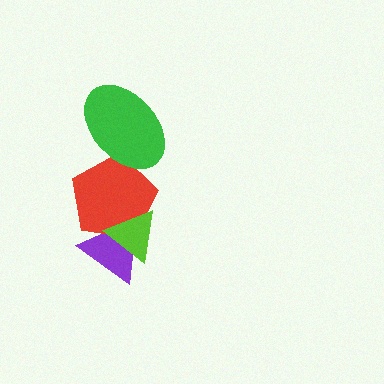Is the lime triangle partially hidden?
No, no other shape covers it.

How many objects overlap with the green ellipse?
1 object overlaps with the green ellipse.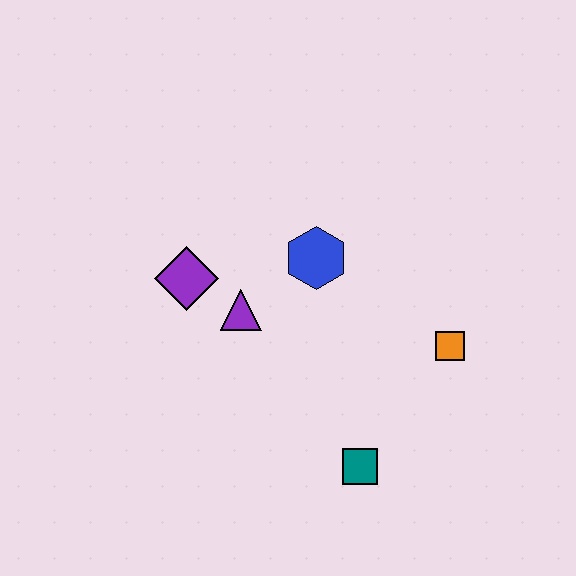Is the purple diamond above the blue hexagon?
No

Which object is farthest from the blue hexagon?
The teal square is farthest from the blue hexagon.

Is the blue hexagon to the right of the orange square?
No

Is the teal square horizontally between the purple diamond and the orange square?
Yes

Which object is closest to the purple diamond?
The purple triangle is closest to the purple diamond.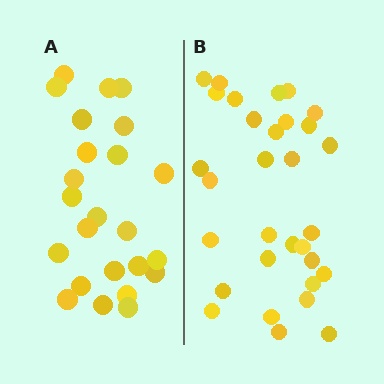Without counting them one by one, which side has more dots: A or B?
Region B (the right region) has more dots.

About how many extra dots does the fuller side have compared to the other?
Region B has roughly 8 or so more dots than region A.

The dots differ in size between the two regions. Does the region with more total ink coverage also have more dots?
No. Region A has more total ink coverage because its dots are larger, but region B actually contains more individual dots. Total area can be misleading — the number of items is what matters here.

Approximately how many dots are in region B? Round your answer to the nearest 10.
About 30 dots. (The exact count is 31, which rounds to 30.)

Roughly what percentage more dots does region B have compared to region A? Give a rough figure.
About 30% more.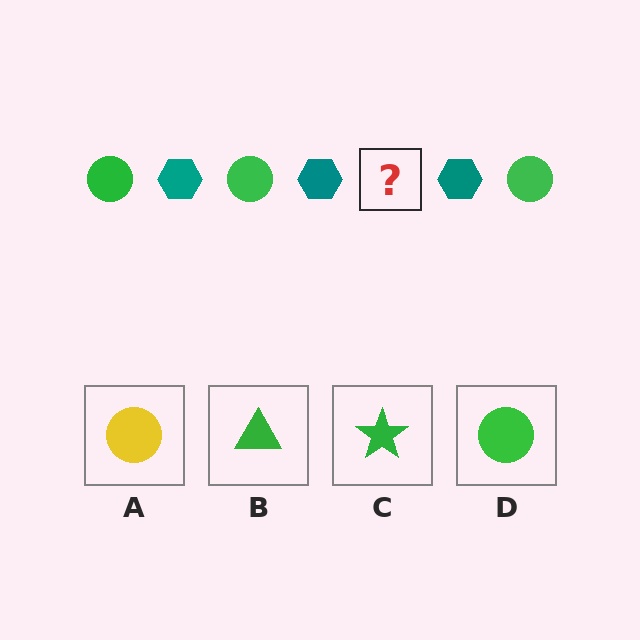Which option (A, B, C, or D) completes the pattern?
D.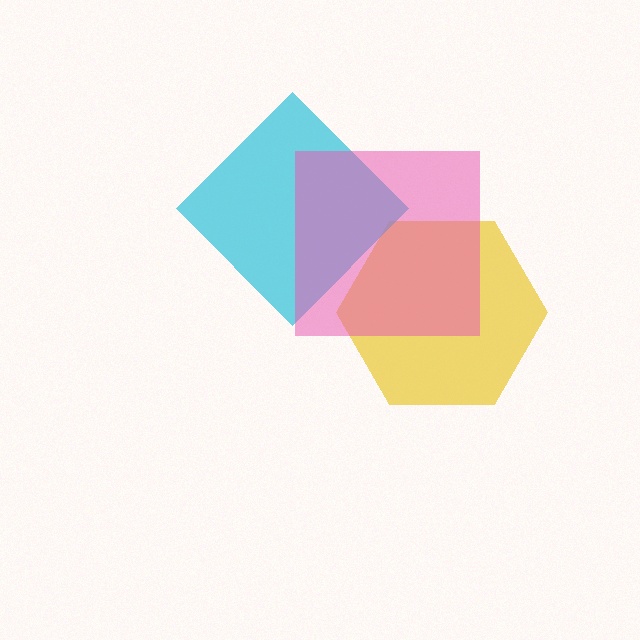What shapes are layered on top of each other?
The layered shapes are: a yellow hexagon, a cyan diamond, a pink square.